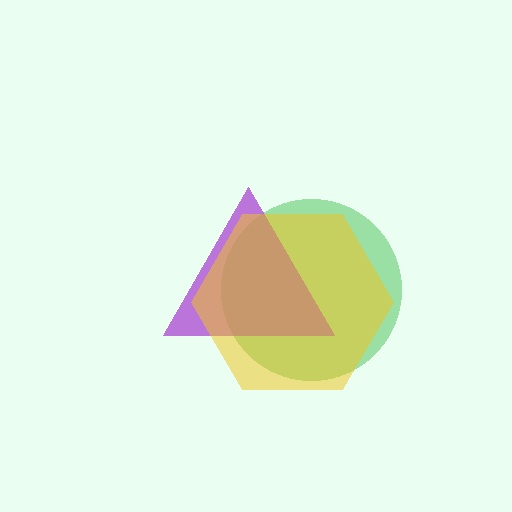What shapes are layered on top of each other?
The layered shapes are: a green circle, a purple triangle, a yellow hexagon.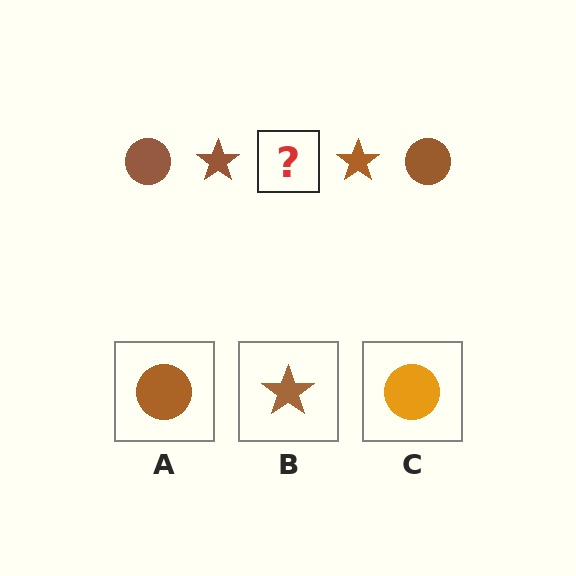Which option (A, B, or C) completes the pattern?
A.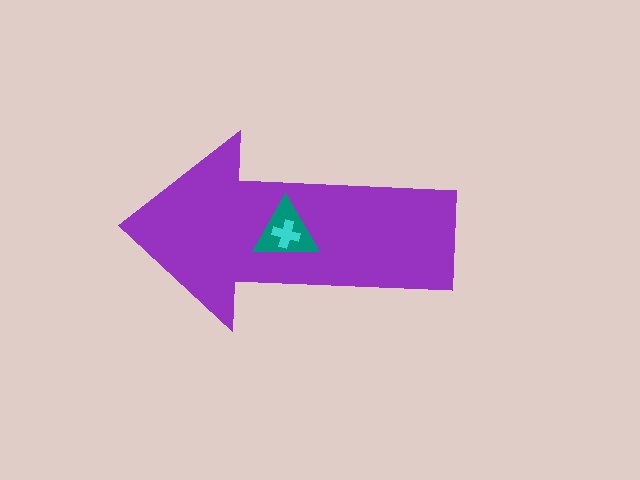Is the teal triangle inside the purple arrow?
Yes.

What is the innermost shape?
The cyan cross.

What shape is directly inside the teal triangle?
The cyan cross.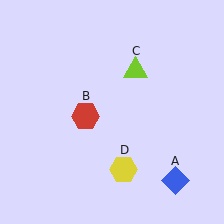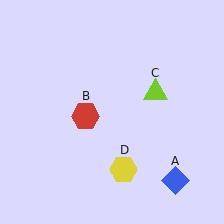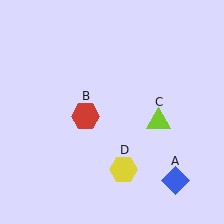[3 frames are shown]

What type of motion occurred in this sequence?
The lime triangle (object C) rotated clockwise around the center of the scene.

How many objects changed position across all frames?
1 object changed position: lime triangle (object C).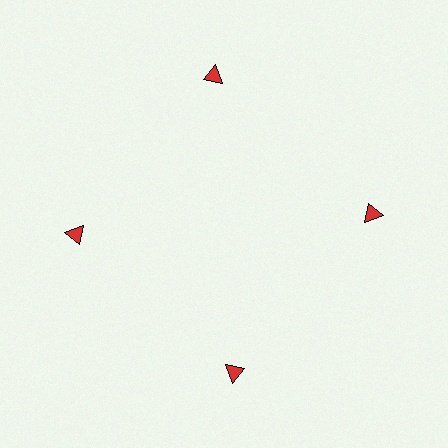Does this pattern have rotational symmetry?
Yes, this pattern has 4-fold rotational symmetry. It looks the same after rotating 90 degrees around the center.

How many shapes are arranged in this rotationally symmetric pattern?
There are 4 shapes, arranged in 4 groups of 1.